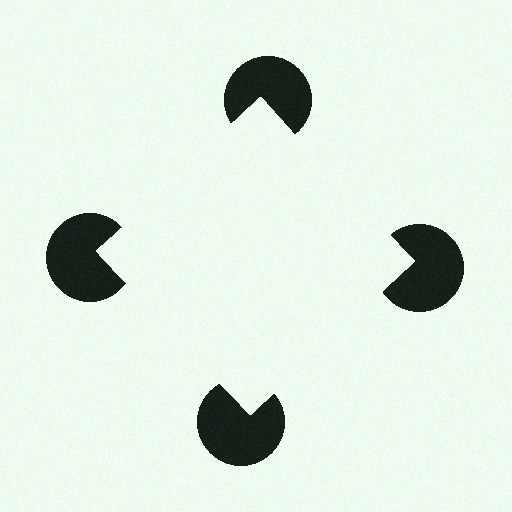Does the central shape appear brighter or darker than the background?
It typically appears slightly brighter than the background, even though no actual brightness change is drawn.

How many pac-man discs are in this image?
There are 4 — one at each vertex of the illusory square.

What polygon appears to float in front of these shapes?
An illusory square — its edges are inferred from the aligned wedge cuts in the pac-man discs, not physically drawn.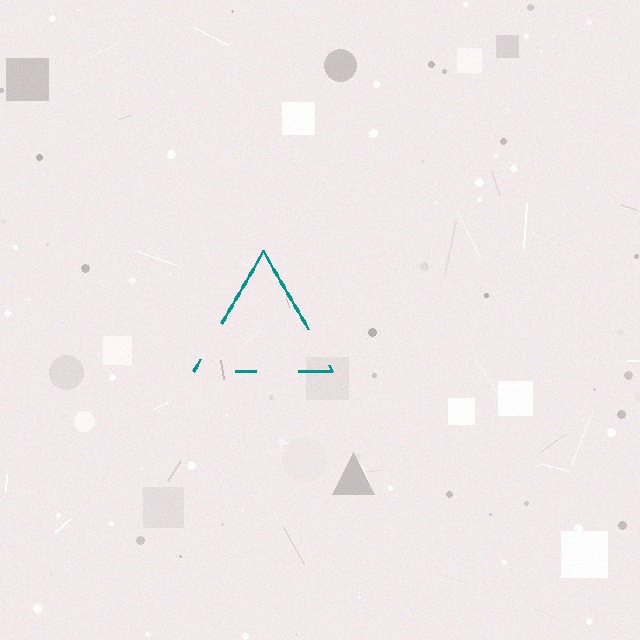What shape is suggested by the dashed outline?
The dashed outline suggests a triangle.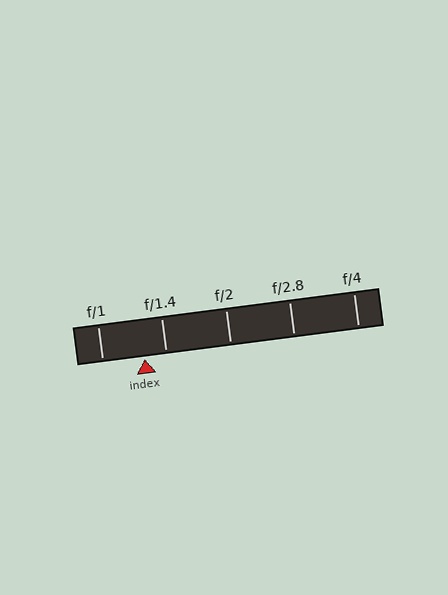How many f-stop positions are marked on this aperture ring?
There are 5 f-stop positions marked.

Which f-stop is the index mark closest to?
The index mark is closest to f/1.4.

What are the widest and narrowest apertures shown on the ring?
The widest aperture shown is f/1 and the narrowest is f/4.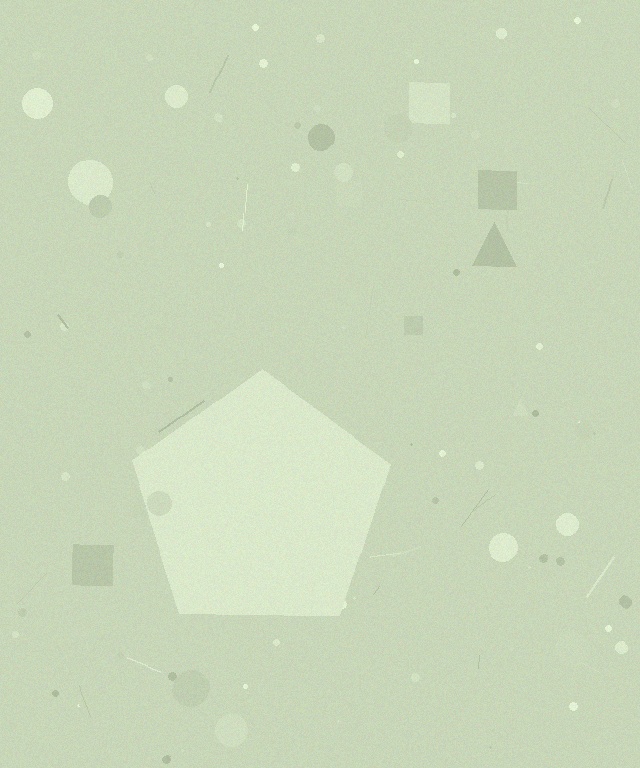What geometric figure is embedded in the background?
A pentagon is embedded in the background.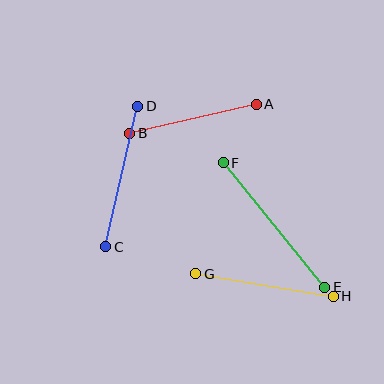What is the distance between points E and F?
The distance is approximately 160 pixels.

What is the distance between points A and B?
The distance is approximately 130 pixels.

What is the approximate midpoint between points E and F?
The midpoint is at approximately (274, 225) pixels.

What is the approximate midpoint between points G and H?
The midpoint is at approximately (265, 285) pixels.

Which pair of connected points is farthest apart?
Points E and F are farthest apart.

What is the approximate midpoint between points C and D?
The midpoint is at approximately (122, 177) pixels.